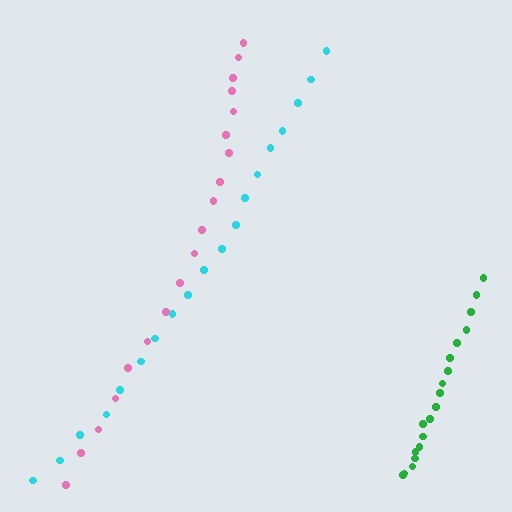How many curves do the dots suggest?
There are 3 distinct paths.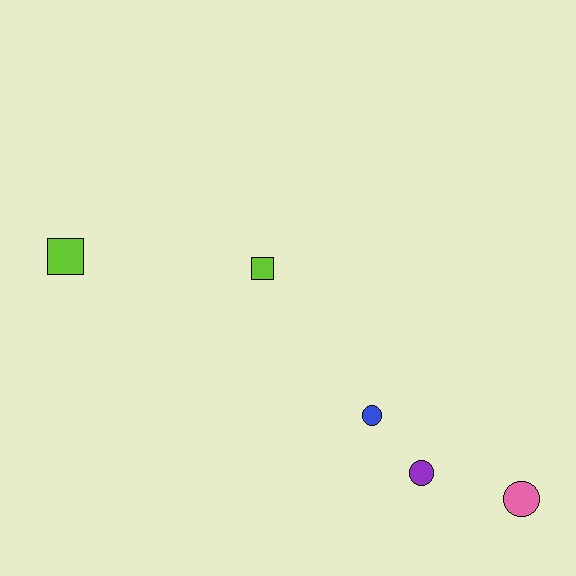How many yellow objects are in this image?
There are no yellow objects.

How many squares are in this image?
There are 2 squares.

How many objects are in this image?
There are 5 objects.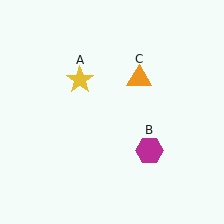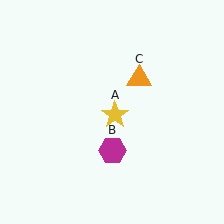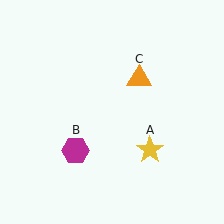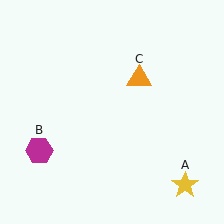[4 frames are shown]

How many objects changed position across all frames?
2 objects changed position: yellow star (object A), magenta hexagon (object B).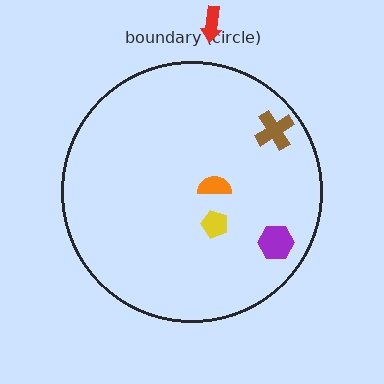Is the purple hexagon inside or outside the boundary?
Inside.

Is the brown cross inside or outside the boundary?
Inside.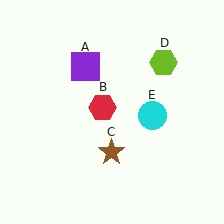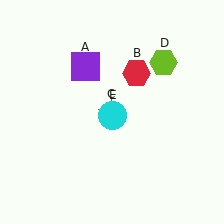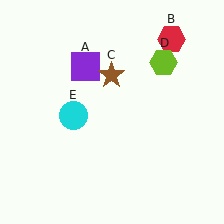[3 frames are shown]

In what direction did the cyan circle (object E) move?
The cyan circle (object E) moved left.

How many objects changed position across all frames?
3 objects changed position: red hexagon (object B), brown star (object C), cyan circle (object E).